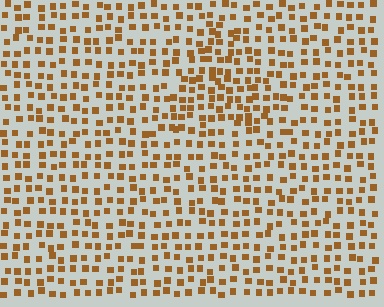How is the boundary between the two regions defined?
The boundary is defined by a change in element density (approximately 1.5x ratio). All elements are the same color, size, and shape.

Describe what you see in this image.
The image contains small brown elements arranged at two different densities. A triangle-shaped region is visible where the elements are more densely packed than the surrounding area.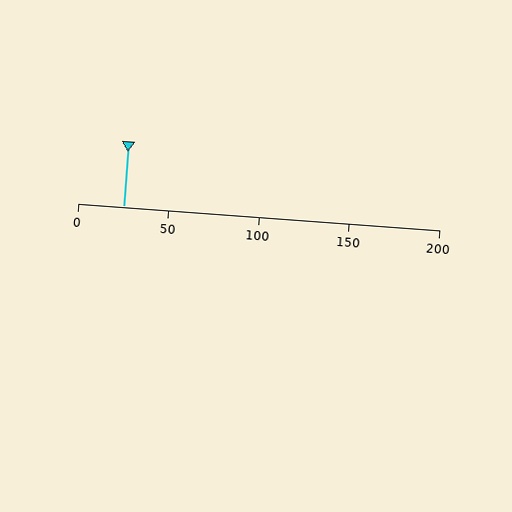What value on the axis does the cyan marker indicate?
The marker indicates approximately 25.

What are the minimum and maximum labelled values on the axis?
The axis runs from 0 to 200.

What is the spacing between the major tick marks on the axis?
The major ticks are spaced 50 apart.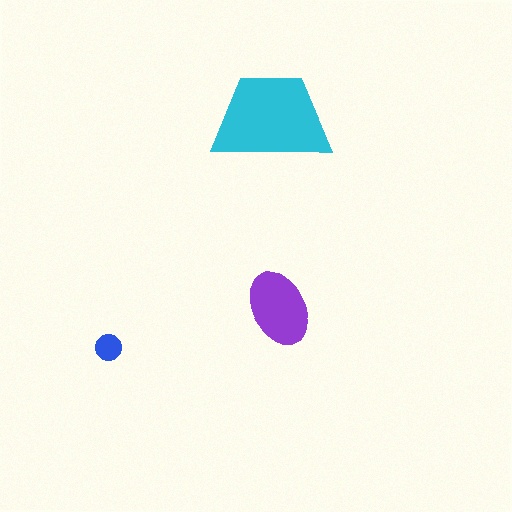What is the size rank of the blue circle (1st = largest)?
3rd.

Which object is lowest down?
The blue circle is bottommost.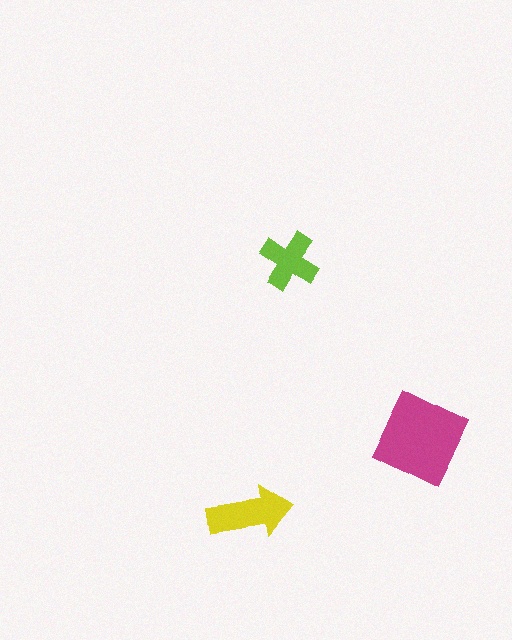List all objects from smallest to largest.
The lime cross, the yellow arrow, the magenta diamond.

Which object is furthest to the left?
The yellow arrow is leftmost.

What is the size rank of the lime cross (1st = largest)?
3rd.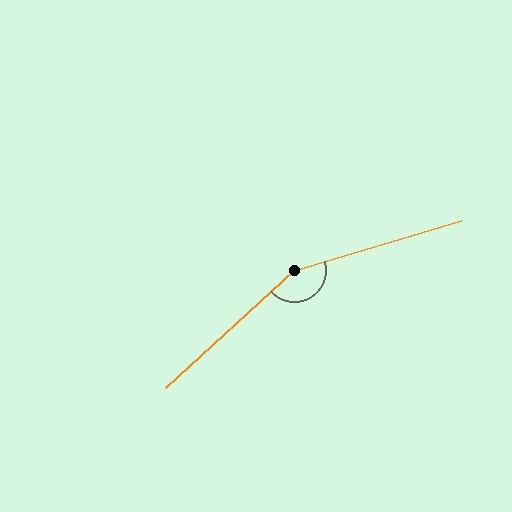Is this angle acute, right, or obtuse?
It is obtuse.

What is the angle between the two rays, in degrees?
Approximately 154 degrees.